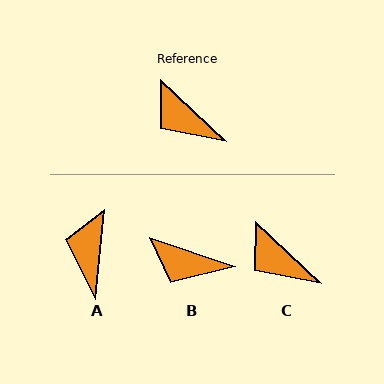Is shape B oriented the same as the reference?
No, it is off by about 25 degrees.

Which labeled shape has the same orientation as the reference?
C.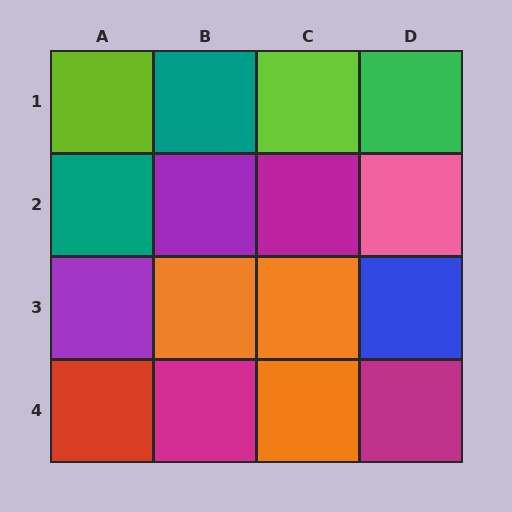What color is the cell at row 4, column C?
Orange.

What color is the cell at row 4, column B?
Magenta.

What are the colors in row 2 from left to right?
Teal, purple, magenta, pink.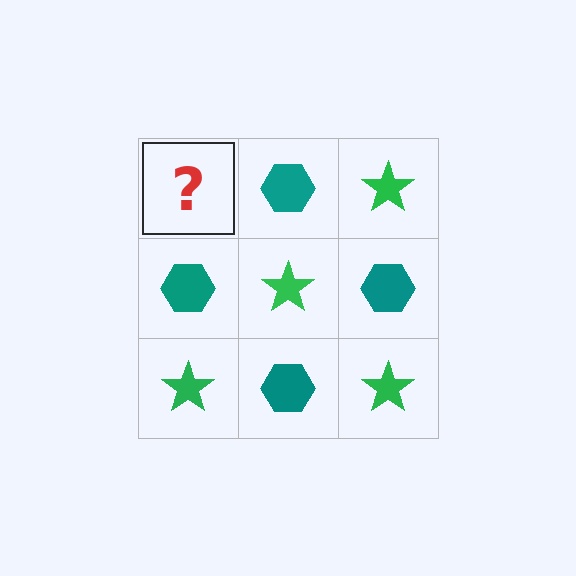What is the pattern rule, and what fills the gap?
The rule is that it alternates green star and teal hexagon in a checkerboard pattern. The gap should be filled with a green star.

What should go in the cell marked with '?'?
The missing cell should contain a green star.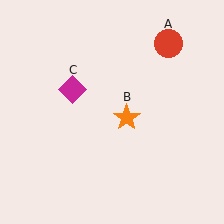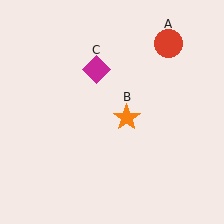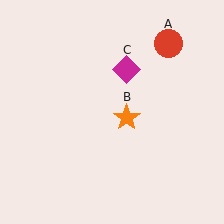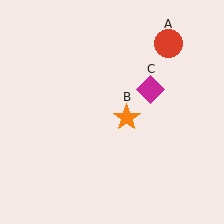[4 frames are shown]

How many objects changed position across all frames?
1 object changed position: magenta diamond (object C).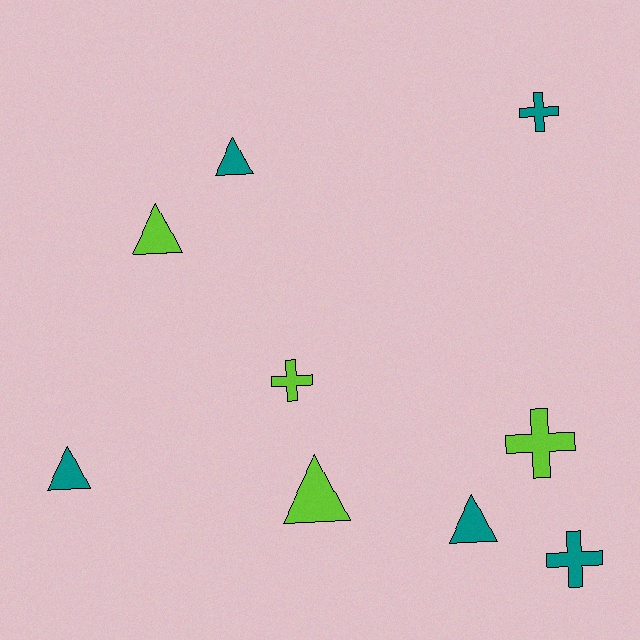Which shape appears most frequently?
Triangle, with 5 objects.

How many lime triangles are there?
There are 2 lime triangles.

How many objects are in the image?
There are 9 objects.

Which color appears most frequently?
Teal, with 5 objects.